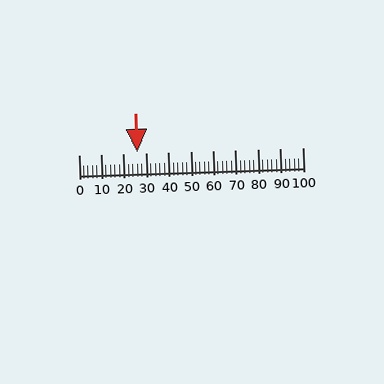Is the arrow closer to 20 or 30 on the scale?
The arrow is closer to 30.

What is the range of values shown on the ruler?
The ruler shows values from 0 to 100.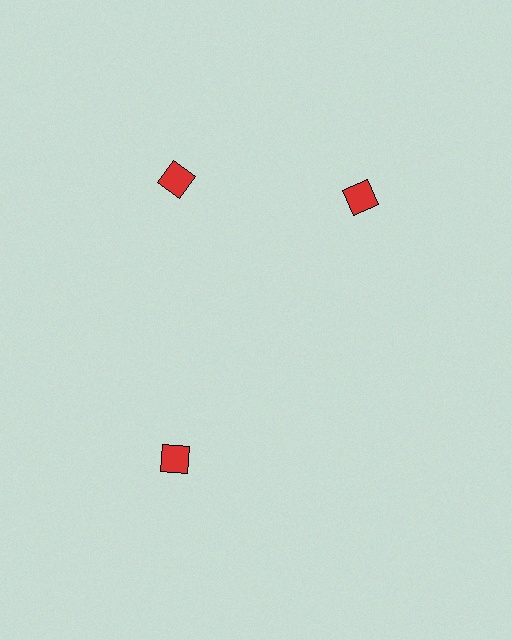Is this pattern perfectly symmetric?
No. The 3 red diamonds are arranged in a ring, but one element near the 3 o'clock position is rotated out of alignment along the ring, breaking the 3-fold rotational symmetry.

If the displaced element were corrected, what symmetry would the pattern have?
It would have 3-fold rotational symmetry — the pattern would map onto itself every 120 degrees.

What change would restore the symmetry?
The symmetry would be restored by rotating it back into even spacing with its neighbors so that all 3 diamonds sit at equal angles and equal distance from the center.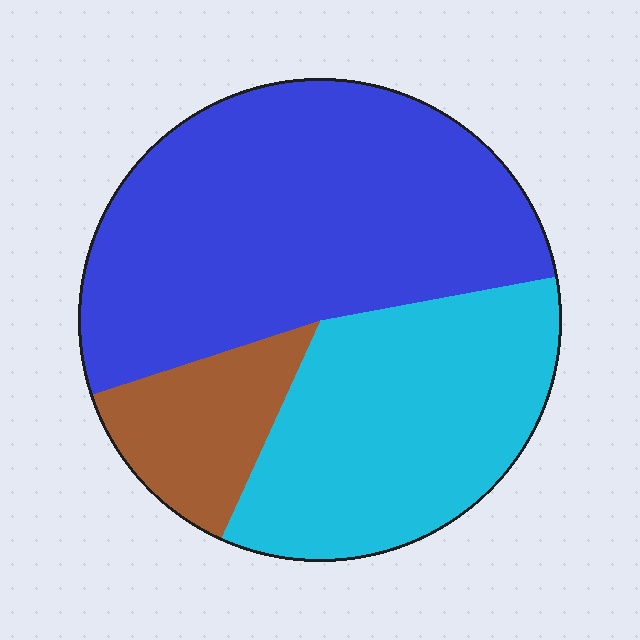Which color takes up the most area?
Blue, at roughly 50%.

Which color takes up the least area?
Brown, at roughly 15%.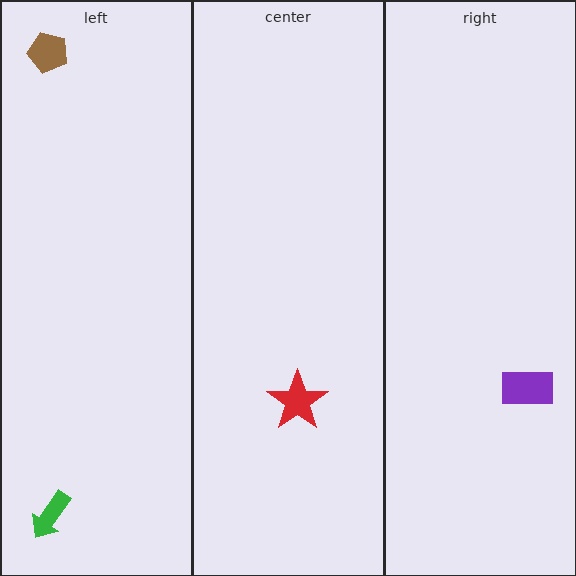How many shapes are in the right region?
1.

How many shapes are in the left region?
2.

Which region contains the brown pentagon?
The left region.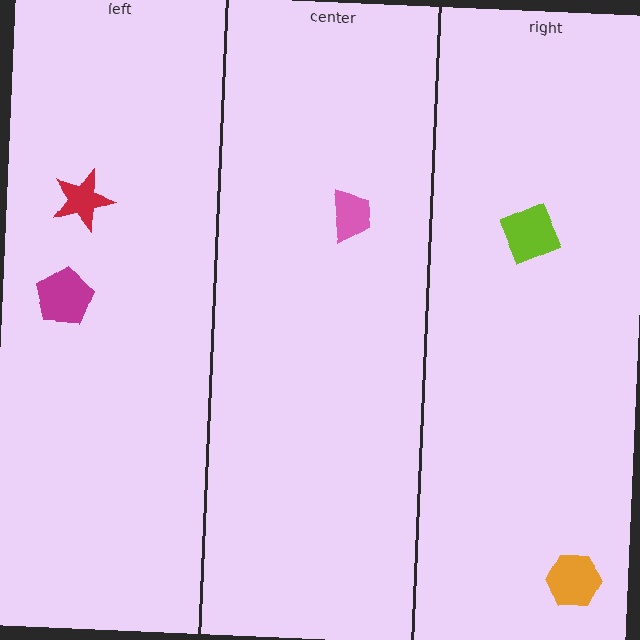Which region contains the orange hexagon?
The right region.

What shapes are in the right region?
The lime diamond, the orange hexagon.